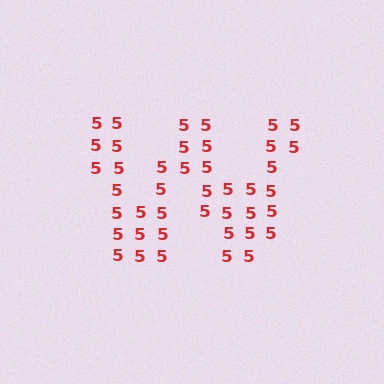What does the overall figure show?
The overall figure shows the letter W.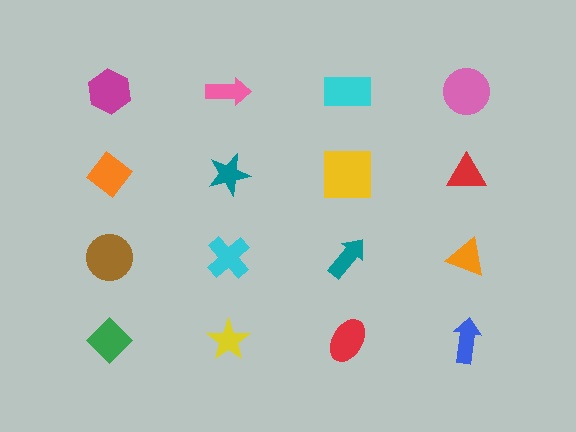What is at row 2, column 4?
A red triangle.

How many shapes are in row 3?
4 shapes.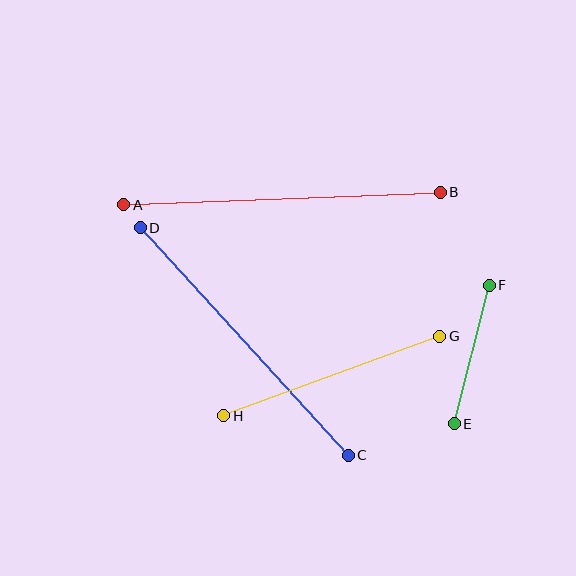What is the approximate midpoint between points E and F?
The midpoint is at approximately (472, 354) pixels.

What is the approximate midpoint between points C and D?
The midpoint is at approximately (244, 342) pixels.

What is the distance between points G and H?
The distance is approximately 230 pixels.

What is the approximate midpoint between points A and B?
The midpoint is at approximately (282, 199) pixels.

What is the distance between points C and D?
The distance is approximately 308 pixels.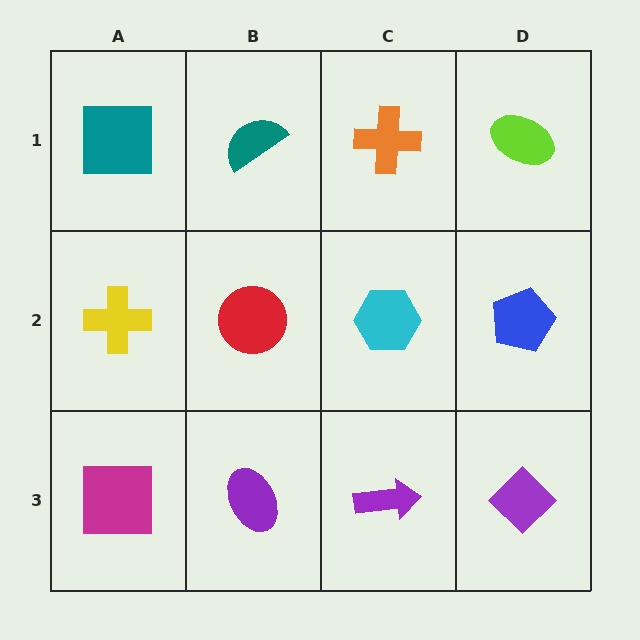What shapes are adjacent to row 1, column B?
A red circle (row 2, column B), a teal square (row 1, column A), an orange cross (row 1, column C).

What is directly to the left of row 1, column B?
A teal square.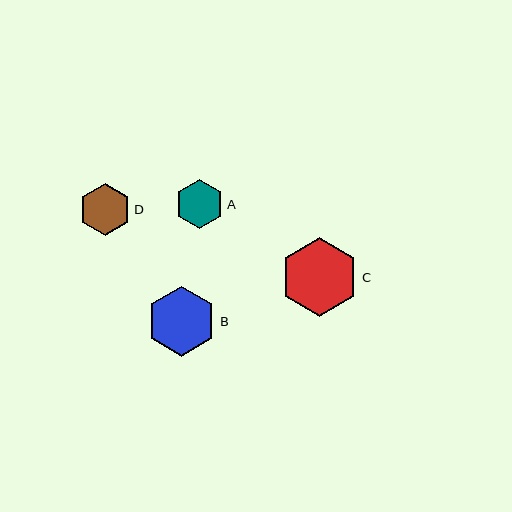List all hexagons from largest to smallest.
From largest to smallest: C, B, D, A.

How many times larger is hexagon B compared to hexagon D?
Hexagon B is approximately 1.3 times the size of hexagon D.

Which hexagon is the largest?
Hexagon C is the largest with a size of approximately 79 pixels.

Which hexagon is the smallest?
Hexagon A is the smallest with a size of approximately 49 pixels.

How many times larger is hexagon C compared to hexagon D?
Hexagon C is approximately 1.5 times the size of hexagon D.